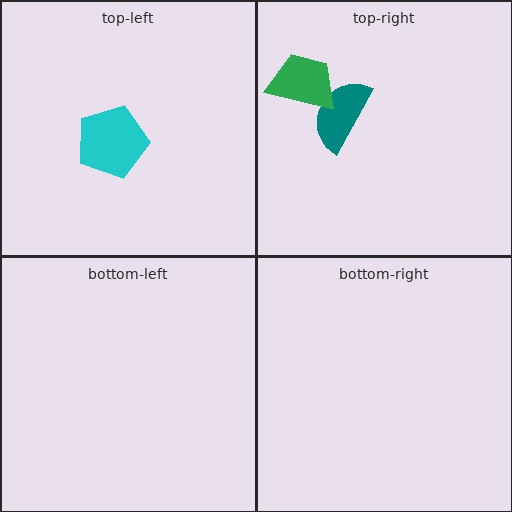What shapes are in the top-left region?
The cyan pentagon.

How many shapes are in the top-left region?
1.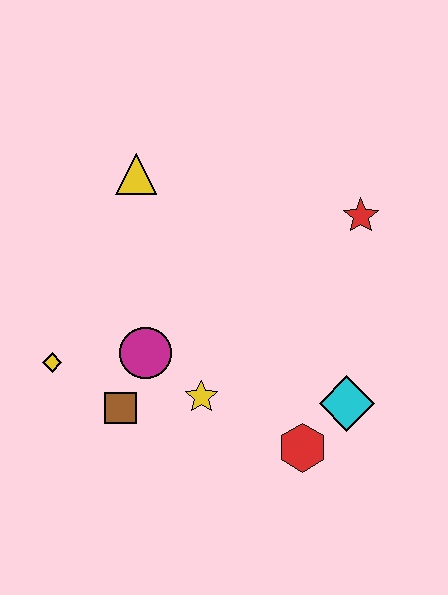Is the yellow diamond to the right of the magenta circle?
No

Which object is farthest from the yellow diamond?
The red star is farthest from the yellow diamond.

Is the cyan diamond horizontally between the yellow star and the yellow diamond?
No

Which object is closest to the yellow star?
The magenta circle is closest to the yellow star.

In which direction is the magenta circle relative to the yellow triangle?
The magenta circle is below the yellow triangle.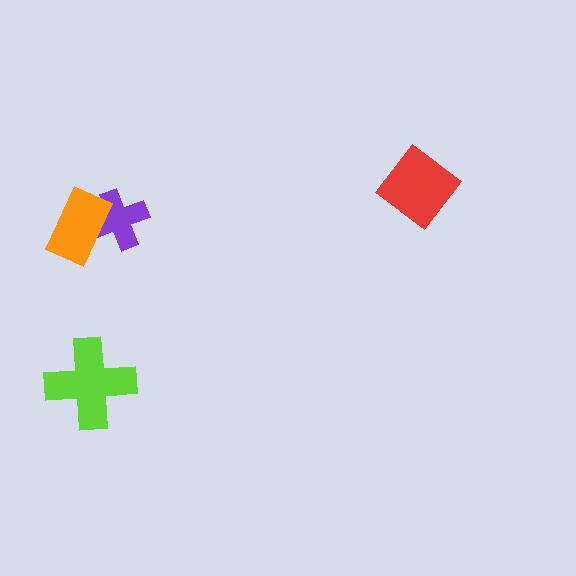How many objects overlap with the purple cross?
1 object overlaps with the purple cross.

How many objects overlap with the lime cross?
0 objects overlap with the lime cross.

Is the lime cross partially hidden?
No, no other shape covers it.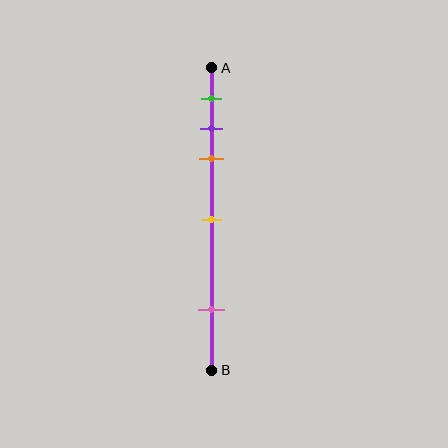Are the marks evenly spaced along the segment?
No, the marks are not evenly spaced.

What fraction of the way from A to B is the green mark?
The green mark is approximately 10% (0.1) of the way from A to B.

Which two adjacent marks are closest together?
The purple and orange marks are the closest adjacent pair.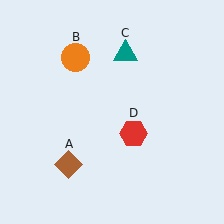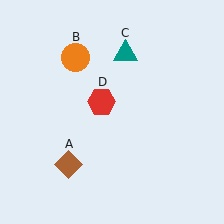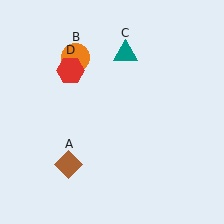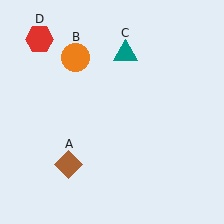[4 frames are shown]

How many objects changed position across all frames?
1 object changed position: red hexagon (object D).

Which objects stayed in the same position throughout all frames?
Brown diamond (object A) and orange circle (object B) and teal triangle (object C) remained stationary.